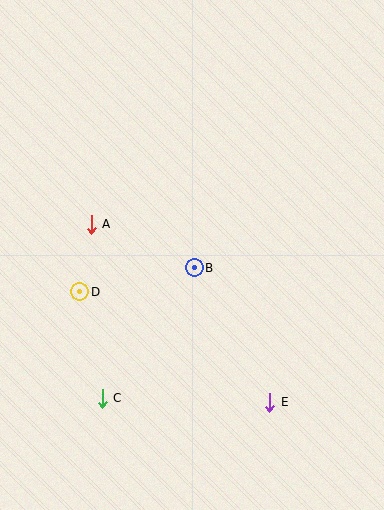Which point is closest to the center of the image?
Point B at (194, 268) is closest to the center.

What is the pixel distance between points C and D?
The distance between C and D is 108 pixels.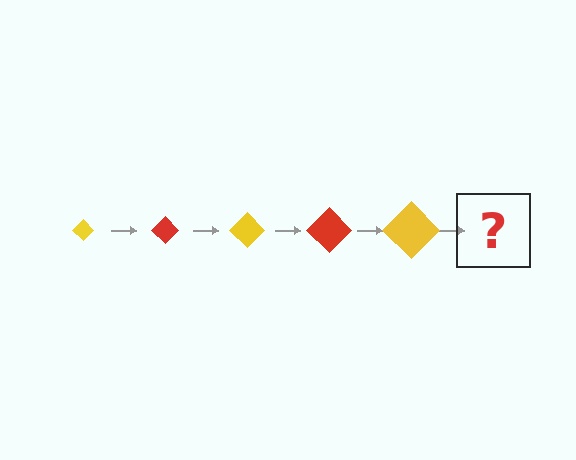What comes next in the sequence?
The next element should be a red diamond, larger than the previous one.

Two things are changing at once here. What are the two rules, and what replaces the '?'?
The two rules are that the diamond grows larger each step and the color cycles through yellow and red. The '?' should be a red diamond, larger than the previous one.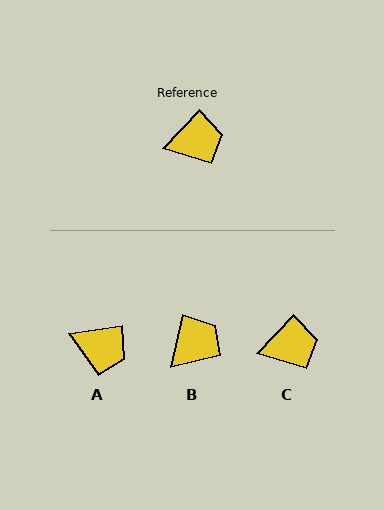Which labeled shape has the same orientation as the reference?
C.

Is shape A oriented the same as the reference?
No, it is off by about 39 degrees.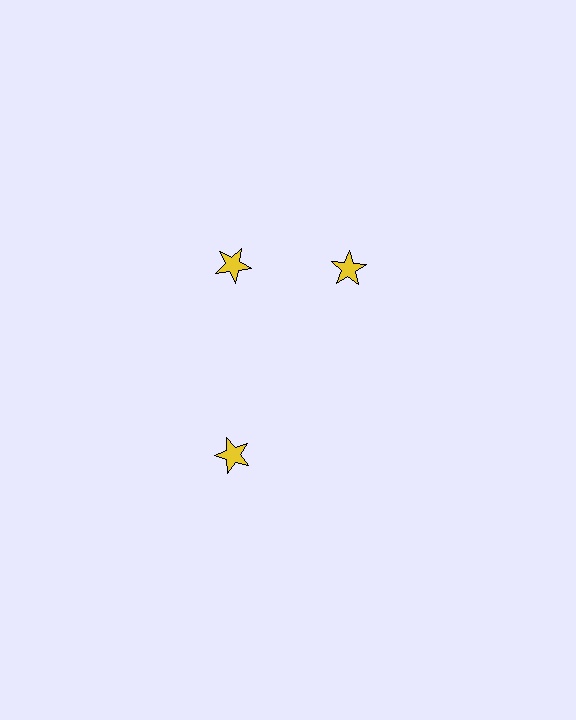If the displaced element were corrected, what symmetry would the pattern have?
It would have 3-fold rotational symmetry — the pattern would map onto itself every 120 degrees.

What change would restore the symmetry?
The symmetry would be restored by rotating it back into even spacing with its neighbors so that all 3 stars sit at equal angles and equal distance from the center.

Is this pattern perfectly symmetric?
No. The 3 yellow stars are arranged in a ring, but one element near the 3 o'clock position is rotated out of alignment along the ring, breaking the 3-fold rotational symmetry.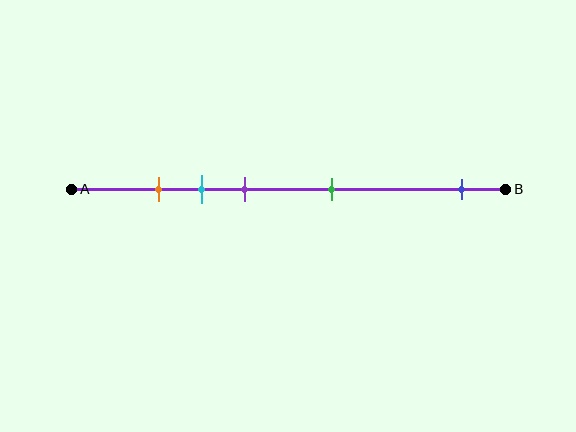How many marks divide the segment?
There are 5 marks dividing the segment.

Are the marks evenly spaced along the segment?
No, the marks are not evenly spaced.